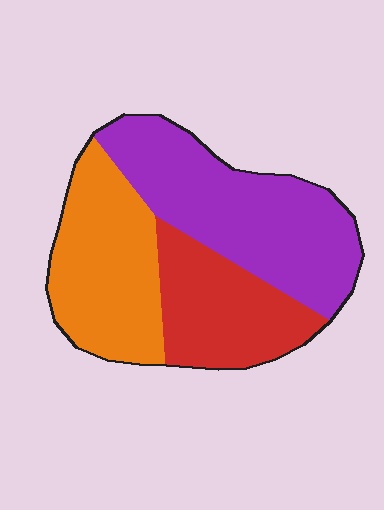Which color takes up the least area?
Red, at roughly 25%.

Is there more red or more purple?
Purple.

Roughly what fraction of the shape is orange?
Orange takes up about one third (1/3) of the shape.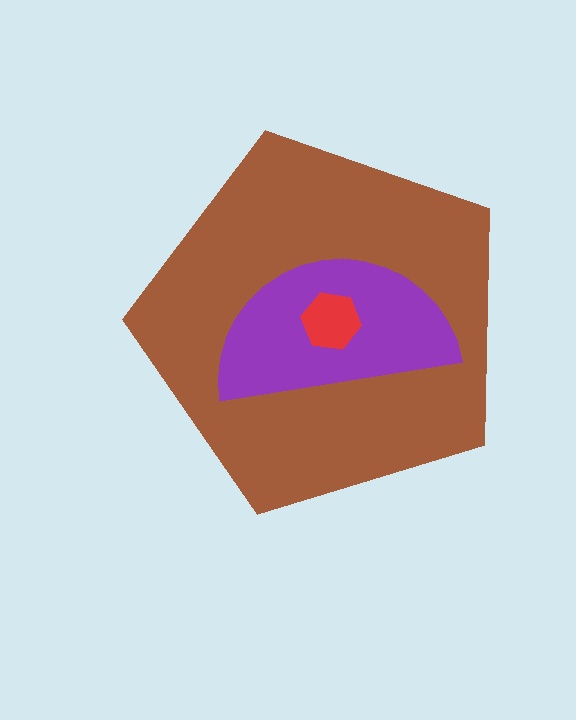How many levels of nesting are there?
3.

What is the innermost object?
The red hexagon.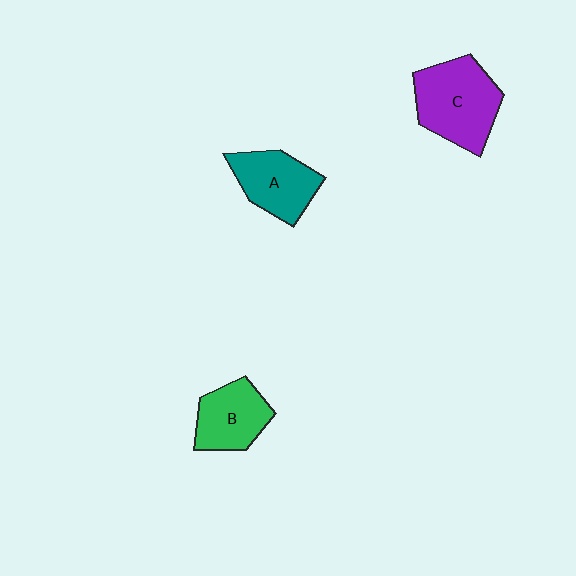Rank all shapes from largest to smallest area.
From largest to smallest: C (purple), A (teal), B (green).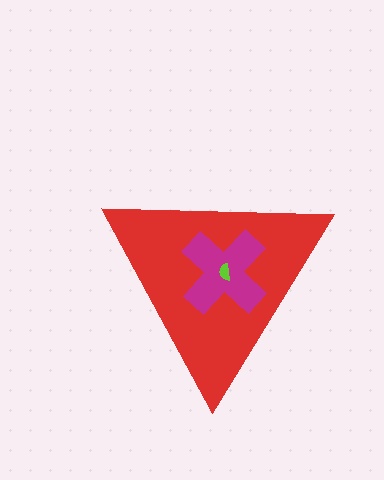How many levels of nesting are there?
3.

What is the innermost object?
The lime semicircle.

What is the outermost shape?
The red triangle.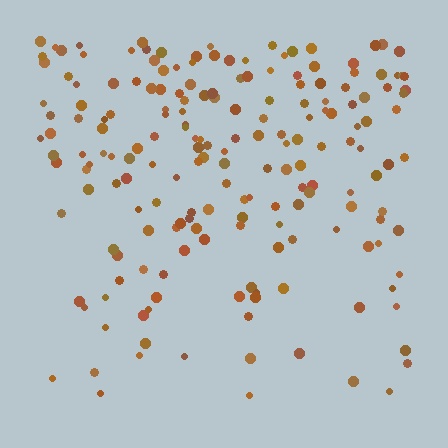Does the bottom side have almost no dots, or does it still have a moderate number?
Still a moderate number, just noticeably fewer than the top.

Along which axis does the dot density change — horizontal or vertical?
Vertical.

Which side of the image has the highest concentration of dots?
The top.